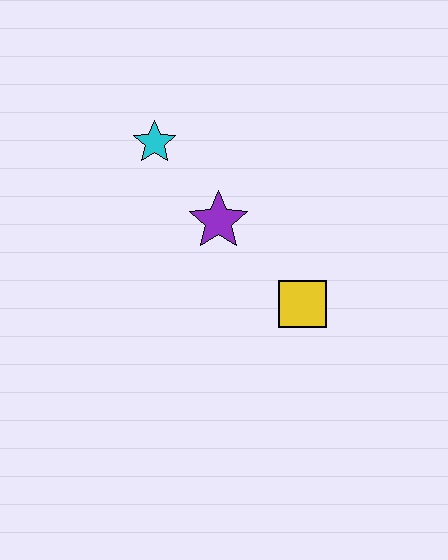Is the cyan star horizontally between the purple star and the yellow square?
No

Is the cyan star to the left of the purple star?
Yes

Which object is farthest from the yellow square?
The cyan star is farthest from the yellow square.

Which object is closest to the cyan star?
The purple star is closest to the cyan star.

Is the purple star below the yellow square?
No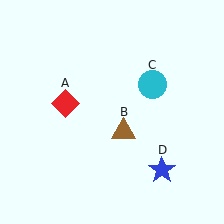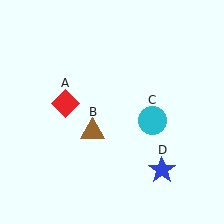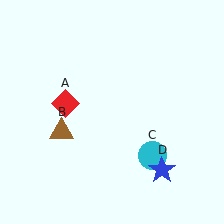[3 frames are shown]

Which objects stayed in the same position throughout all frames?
Red diamond (object A) and blue star (object D) remained stationary.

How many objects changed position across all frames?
2 objects changed position: brown triangle (object B), cyan circle (object C).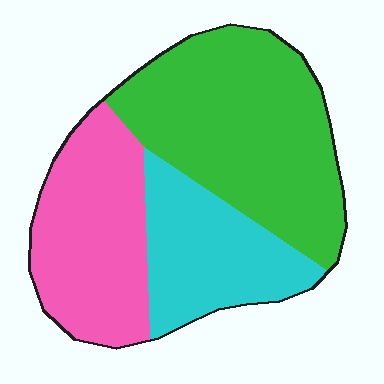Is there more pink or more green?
Green.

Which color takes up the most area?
Green, at roughly 45%.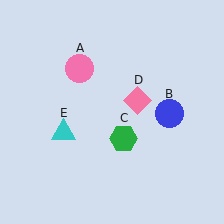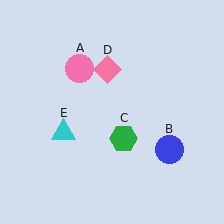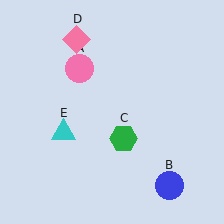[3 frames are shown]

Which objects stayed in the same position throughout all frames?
Pink circle (object A) and green hexagon (object C) and cyan triangle (object E) remained stationary.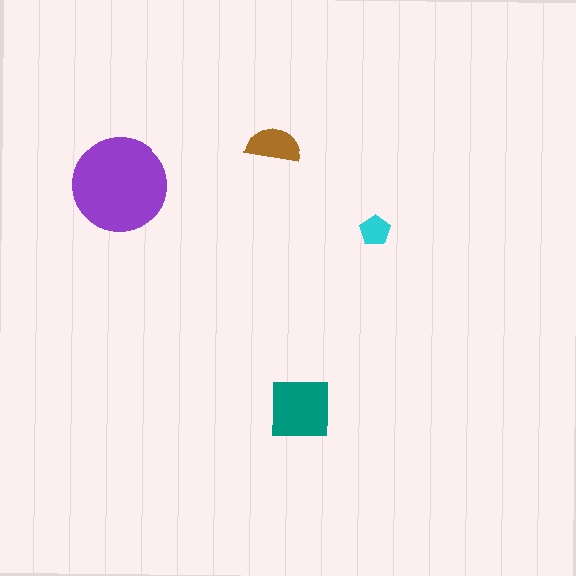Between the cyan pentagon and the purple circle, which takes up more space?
The purple circle.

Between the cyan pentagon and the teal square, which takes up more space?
The teal square.